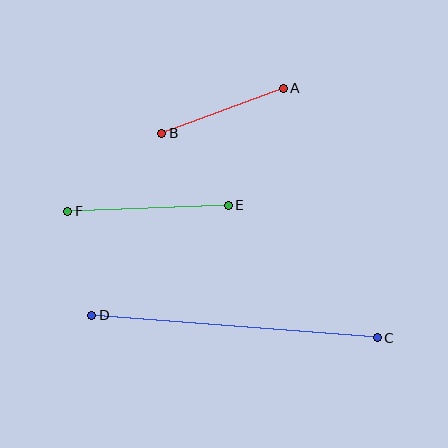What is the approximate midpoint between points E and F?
The midpoint is at approximately (148, 208) pixels.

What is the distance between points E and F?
The distance is approximately 160 pixels.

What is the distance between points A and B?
The distance is approximately 129 pixels.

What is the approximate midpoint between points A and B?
The midpoint is at approximately (222, 111) pixels.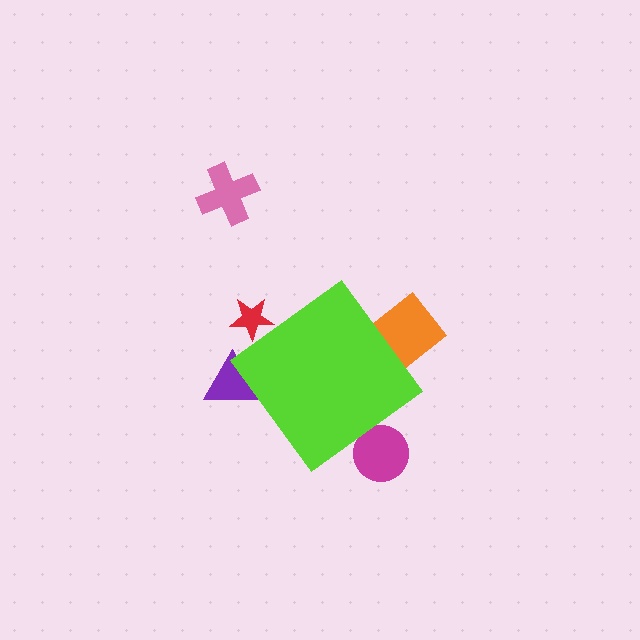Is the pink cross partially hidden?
No, the pink cross is fully visible.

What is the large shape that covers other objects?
A lime diamond.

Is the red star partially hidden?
Yes, the red star is partially hidden behind the lime diamond.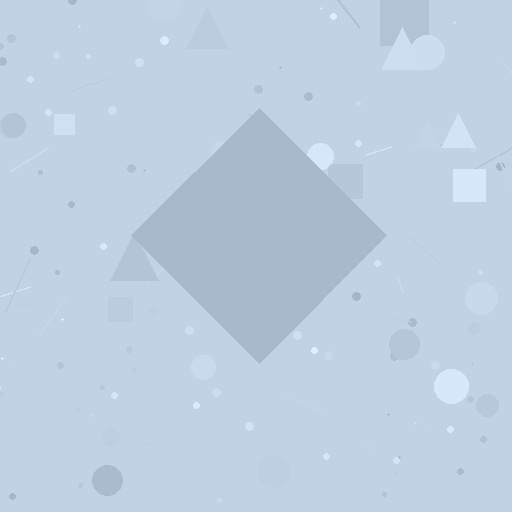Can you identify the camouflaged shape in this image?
The camouflaged shape is a diamond.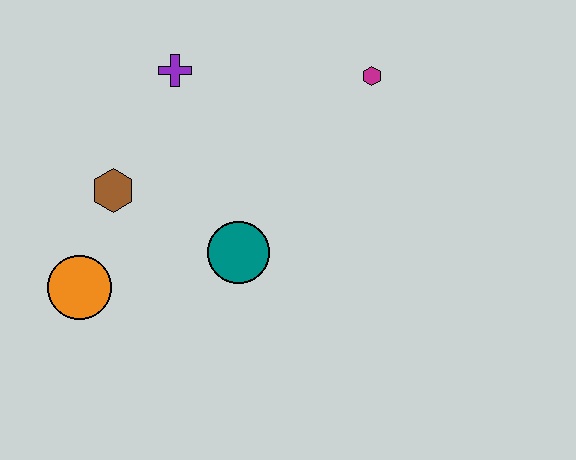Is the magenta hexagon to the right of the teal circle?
Yes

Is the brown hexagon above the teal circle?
Yes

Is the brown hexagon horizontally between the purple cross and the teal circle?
No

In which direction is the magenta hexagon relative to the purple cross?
The magenta hexagon is to the right of the purple cross.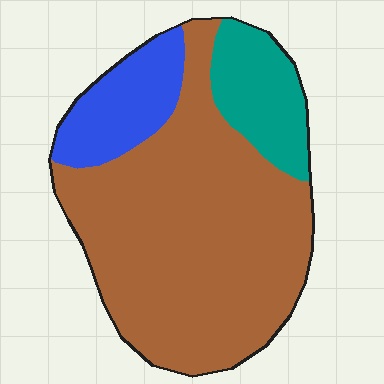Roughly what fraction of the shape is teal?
Teal takes up about one sixth (1/6) of the shape.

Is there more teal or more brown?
Brown.